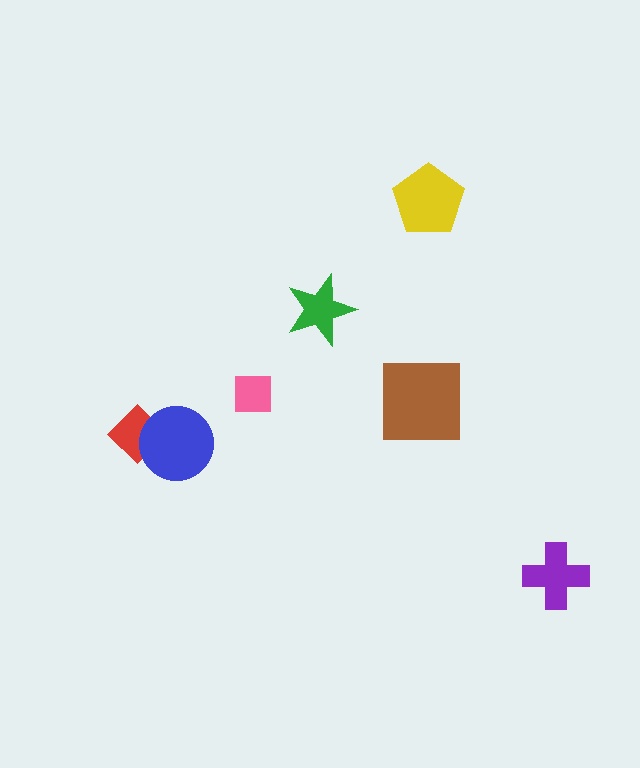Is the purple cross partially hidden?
No, no other shape covers it.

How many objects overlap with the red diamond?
1 object overlaps with the red diamond.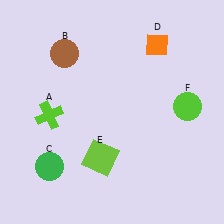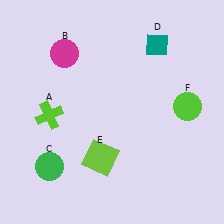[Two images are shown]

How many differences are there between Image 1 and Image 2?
There are 2 differences between the two images.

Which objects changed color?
B changed from brown to magenta. D changed from orange to teal.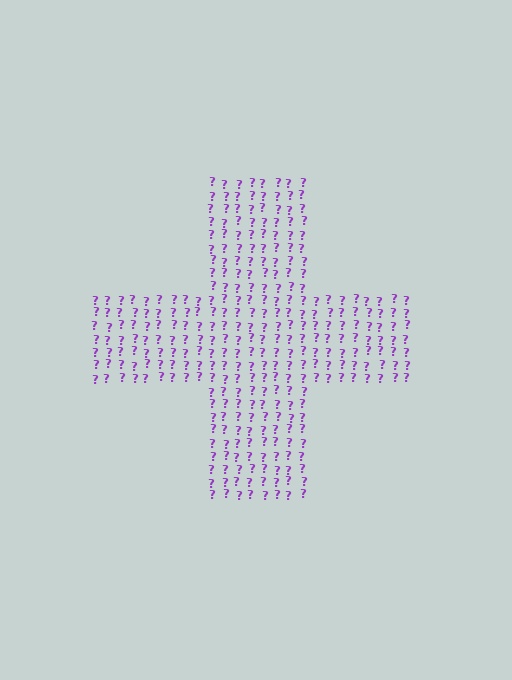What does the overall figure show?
The overall figure shows a cross.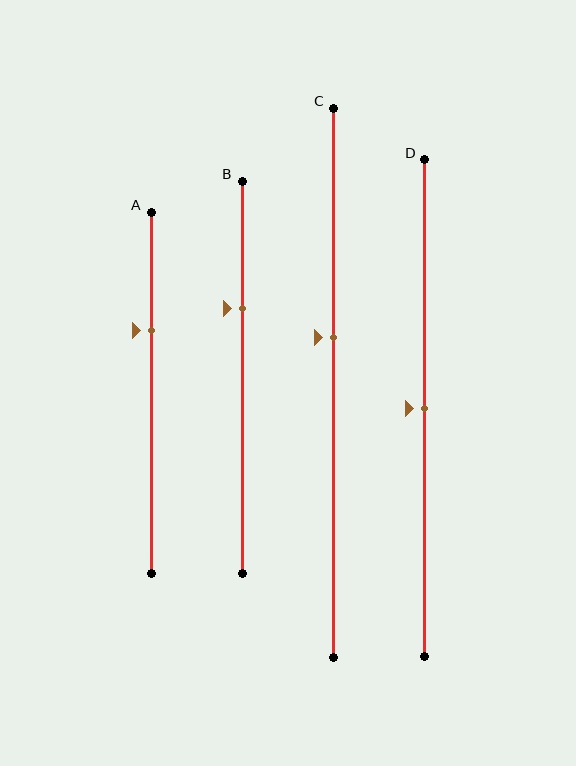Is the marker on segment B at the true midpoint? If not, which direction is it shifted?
No, the marker on segment B is shifted upward by about 18% of the segment length.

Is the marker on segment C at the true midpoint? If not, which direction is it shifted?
No, the marker on segment C is shifted upward by about 8% of the segment length.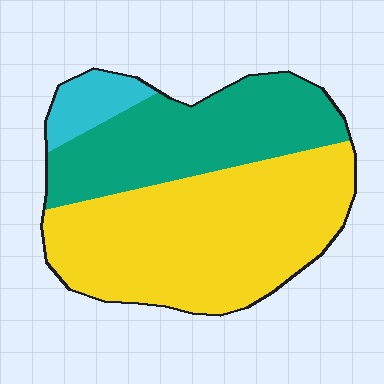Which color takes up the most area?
Yellow, at roughly 55%.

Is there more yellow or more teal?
Yellow.